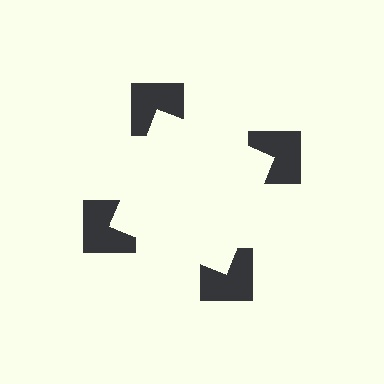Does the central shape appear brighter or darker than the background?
It typically appears slightly brighter than the background, even though no actual brightness change is drawn.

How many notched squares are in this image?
There are 4 — one at each vertex of the illusory square.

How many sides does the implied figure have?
4 sides.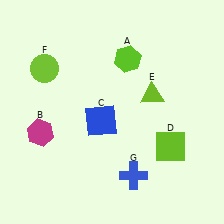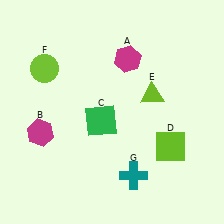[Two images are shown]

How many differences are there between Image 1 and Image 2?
There are 3 differences between the two images.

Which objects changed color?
A changed from lime to magenta. C changed from blue to green. G changed from blue to teal.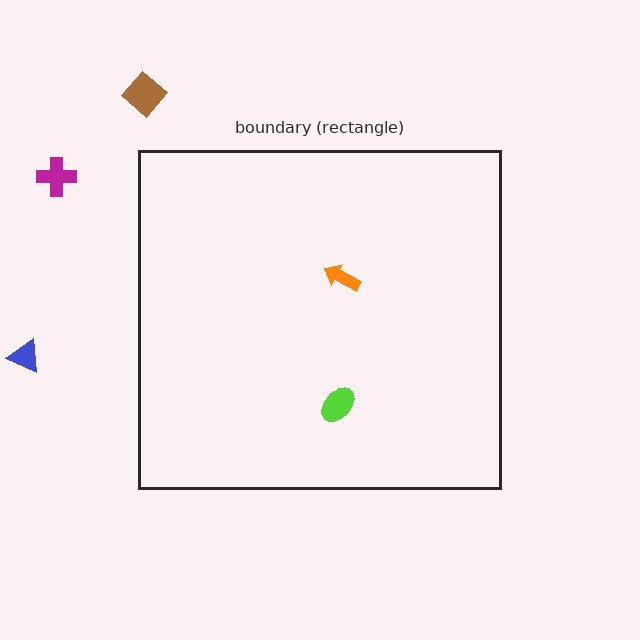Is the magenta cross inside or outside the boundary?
Outside.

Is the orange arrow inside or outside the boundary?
Inside.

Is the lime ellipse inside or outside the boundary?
Inside.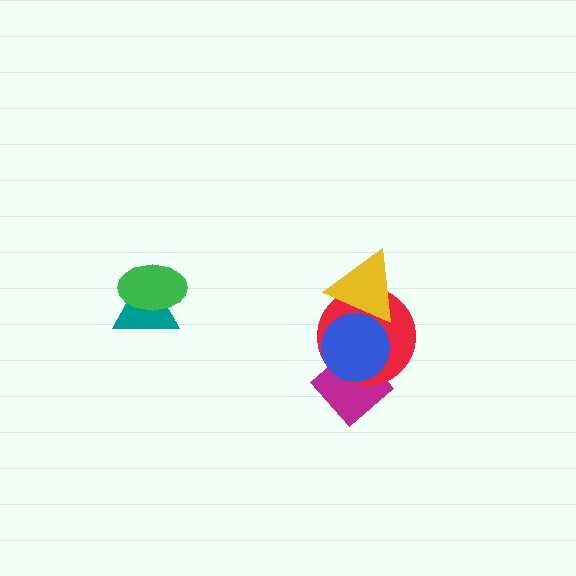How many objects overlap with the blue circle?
3 objects overlap with the blue circle.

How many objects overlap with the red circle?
3 objects overlap with the red circle.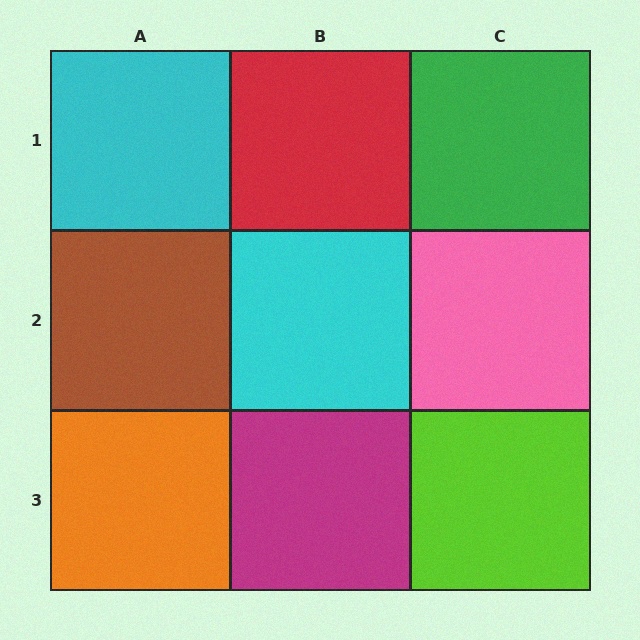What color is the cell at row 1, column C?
Green.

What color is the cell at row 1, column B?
Red.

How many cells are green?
1 cell is green.